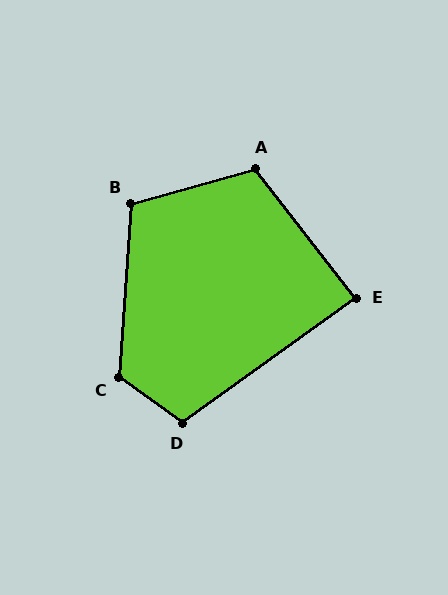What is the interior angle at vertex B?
Approximately 110 degrees (obtuse).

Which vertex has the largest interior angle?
C, at approximately 122 degrees.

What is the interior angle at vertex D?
Approximately 109 degrees (obtuse).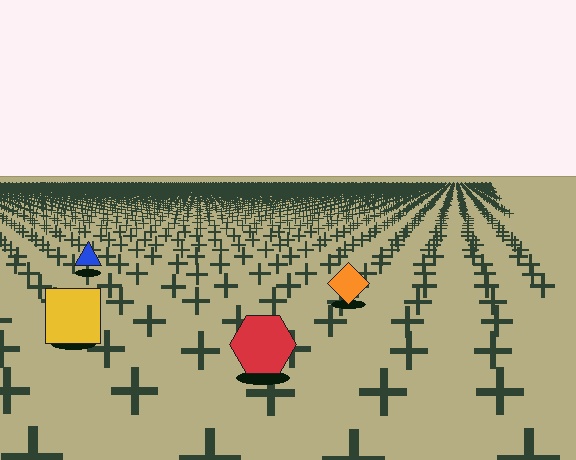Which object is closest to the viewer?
The red hexagon is closest. The texture marks near it are larger and more spread out.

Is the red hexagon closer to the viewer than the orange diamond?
Yes. The red hexagon is closer — you can tell from the texture gradient: the ground texture is coarser near it.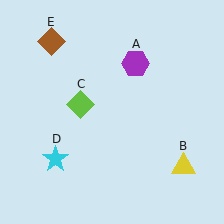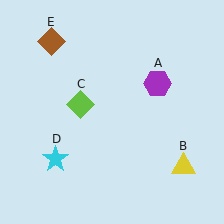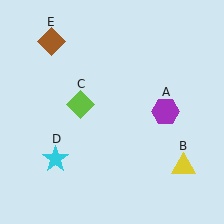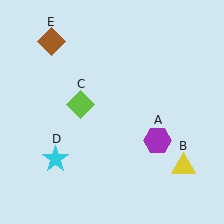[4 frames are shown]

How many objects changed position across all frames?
1 object changed position: purple hexagon (object A).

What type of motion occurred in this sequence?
The purple hexagon (object A) rotated clockwise around the center of the scene.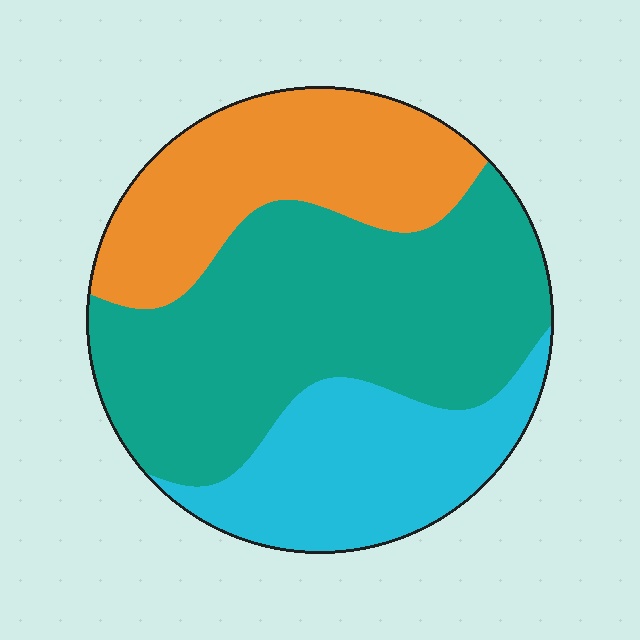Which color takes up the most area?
Teal, at roughly 50%.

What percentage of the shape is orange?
Orange takes up between a quarter and a half of the shape.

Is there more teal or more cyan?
Teal.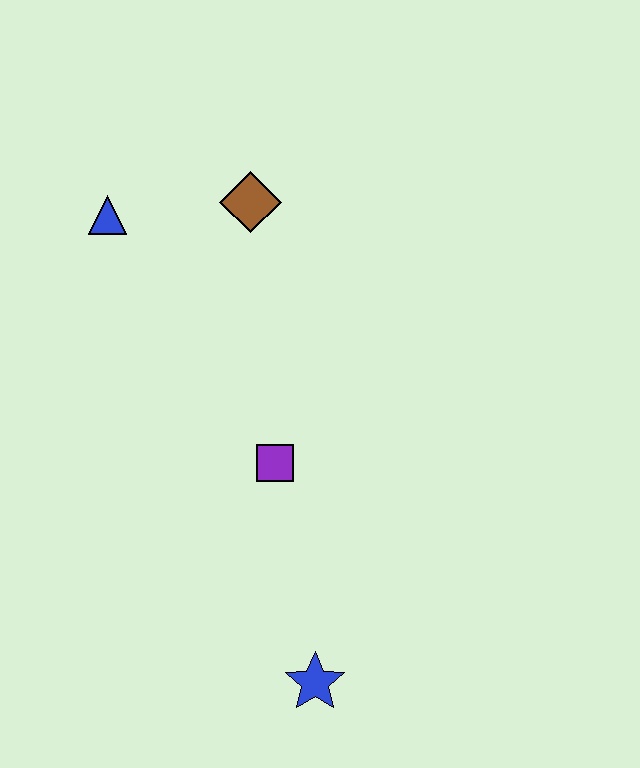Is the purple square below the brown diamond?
Yes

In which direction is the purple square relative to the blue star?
The purple square is above the blue star.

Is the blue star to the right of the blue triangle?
Yes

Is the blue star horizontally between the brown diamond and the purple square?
No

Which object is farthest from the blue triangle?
The blue star is farthest from the blue triangle.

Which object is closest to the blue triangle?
The brown diamond is closest to the blue triangle.